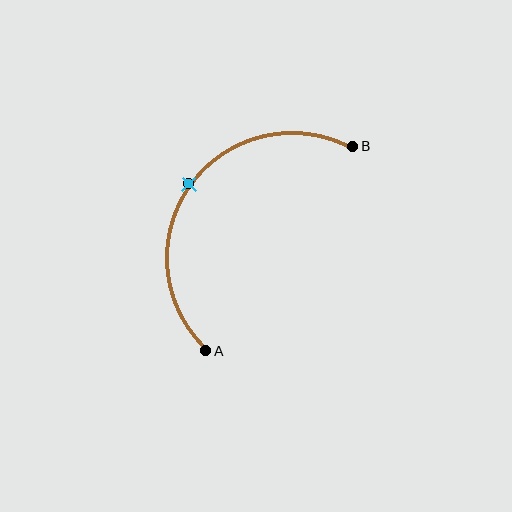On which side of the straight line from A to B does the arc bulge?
The arc bulges above and to the left of the straight line connecting A and B.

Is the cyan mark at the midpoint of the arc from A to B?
Yes. The cyan mark lies on the arc at equal arc-length from both A and B — it is the arc midpoint.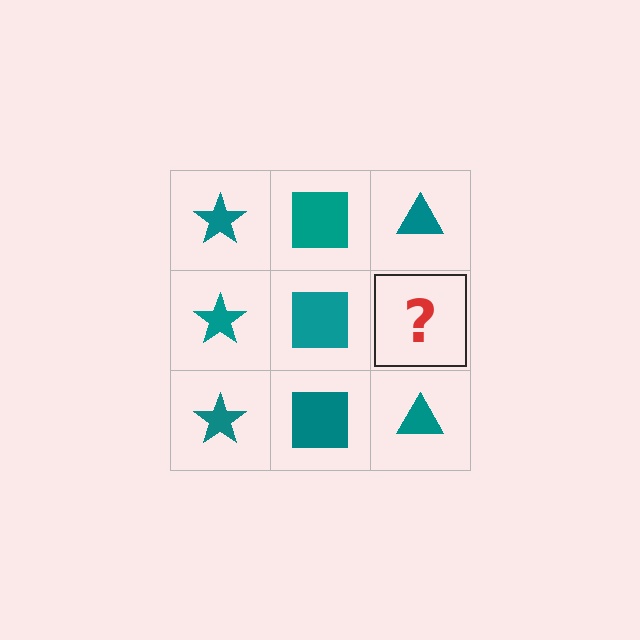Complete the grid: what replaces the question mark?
The question mark should be replaced with a teal triangle.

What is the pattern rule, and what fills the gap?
The rule is that each column has a consistent shape. The gap should be filled with a teal triangle.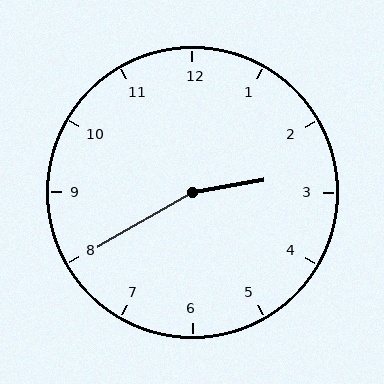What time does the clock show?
2:40.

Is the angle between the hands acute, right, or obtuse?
It is obtuse.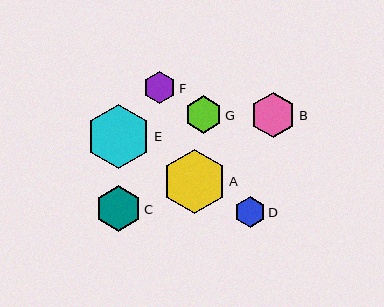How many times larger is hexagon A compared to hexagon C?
Hexagon A is approximately 1.4 times the size of hexagon C.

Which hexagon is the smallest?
Hexagon D is the smallest with a size of approximately 31 pixels.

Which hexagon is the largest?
Hexagon A is the largest with a size of approximately 64 pixels.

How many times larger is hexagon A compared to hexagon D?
Hexagon A is approximately 2.1 times the size of hexagon D.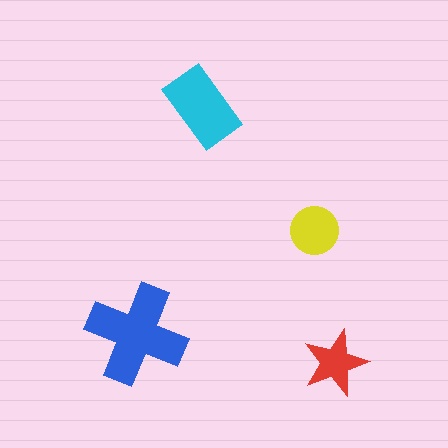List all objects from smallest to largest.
The red star, the yellow circle, the cyan rectangle, the blue cross.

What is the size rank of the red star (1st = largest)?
4th.